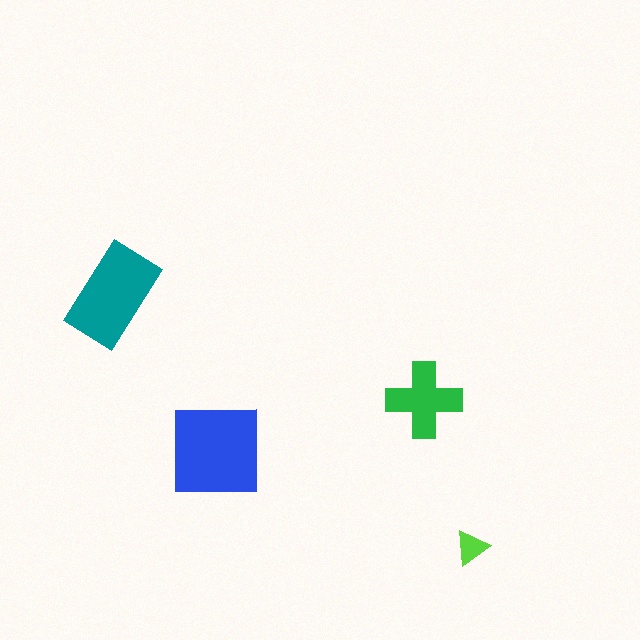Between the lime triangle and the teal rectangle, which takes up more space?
The teal rectangle.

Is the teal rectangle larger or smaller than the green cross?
Larger.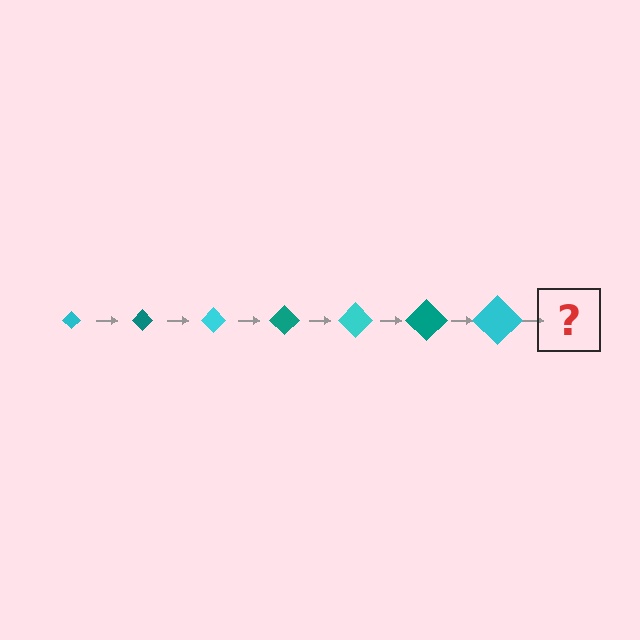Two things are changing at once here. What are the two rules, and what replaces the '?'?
The two rules are that the diamond grows larger each step and the color cycles through cyan and teal. The '?' should be a teal diamond, larger than the previous one.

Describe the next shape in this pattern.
It should be a teal diamond, larger than the previous one.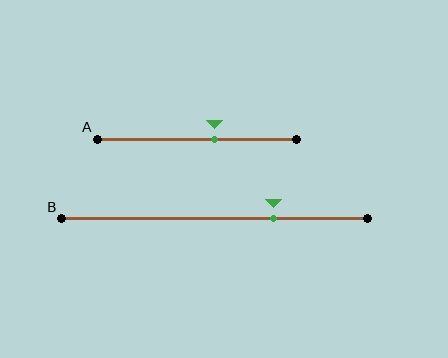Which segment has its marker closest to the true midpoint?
Segment A has its marker closest to the true midpoint.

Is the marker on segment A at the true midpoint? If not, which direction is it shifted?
No, the marker on segment A is shifted to the right by about 9% of the segment length.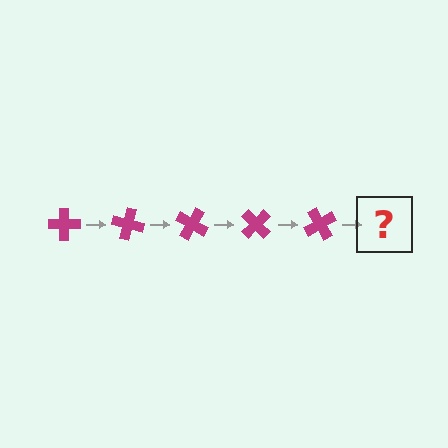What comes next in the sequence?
The next element should be a magenta cross rotated 75 degrees.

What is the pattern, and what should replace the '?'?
The pattern is that the cross rotates 15 degrees each step. The '?' should be a magenta cross rotated 75 degrees.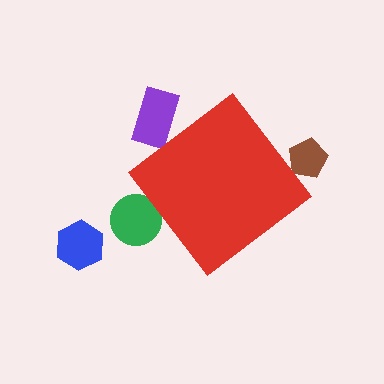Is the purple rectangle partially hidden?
Yes, the purple rectangle is partially hidden behind the red diamond.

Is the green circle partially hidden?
Yes, the green circle is partially hidden behind the red diamond.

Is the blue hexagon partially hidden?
No, the blue hexagon is fully visible.